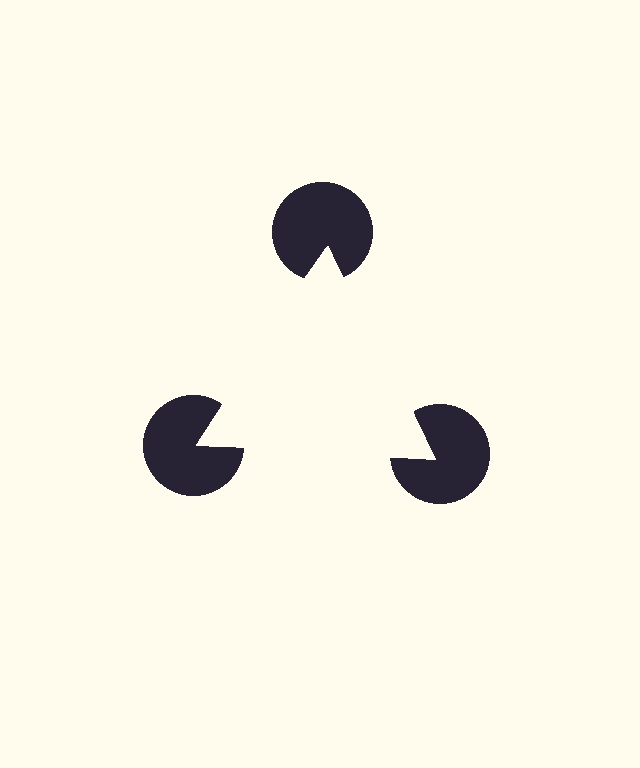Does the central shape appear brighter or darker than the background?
It typically appears slightly brighter than the background, even though no actual brightness change is drawn.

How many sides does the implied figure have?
3 sides.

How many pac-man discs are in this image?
There are 3 — one at each vertex of the illusory triangle.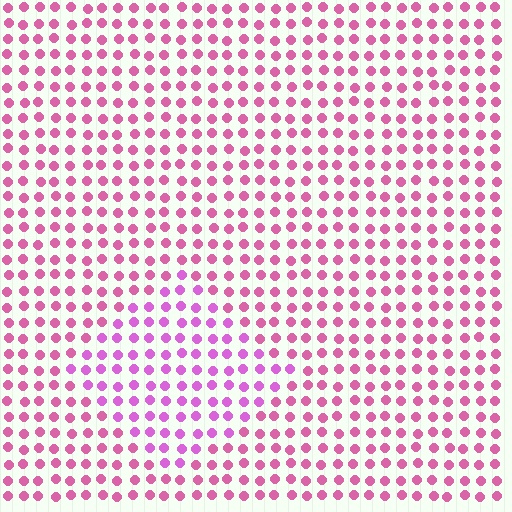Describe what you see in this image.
The image is filled with small pink elements in a uniform arrangement. A diamond-shaped region is visible where the elements are tinted to a slightly different hue, forming a subtle color boundary.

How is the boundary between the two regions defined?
The boundary is defined purely by a slight shift in hue (about 25 degrees). Spacing, size, and orientation are identical on both sides.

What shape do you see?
I see a diamond.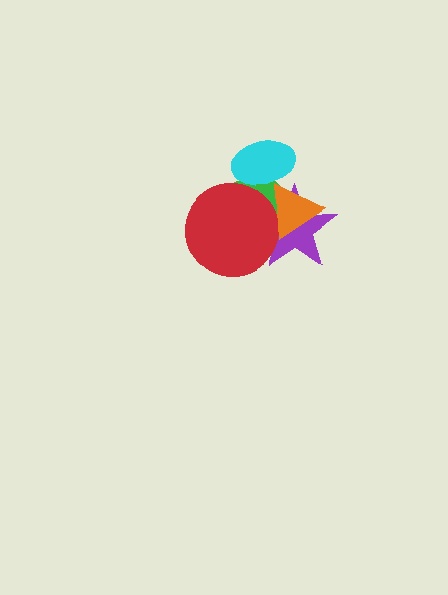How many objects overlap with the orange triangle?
4 objects overlap with the orange triangle.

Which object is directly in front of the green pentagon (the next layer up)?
The purple star is directly in front of the green pentagon.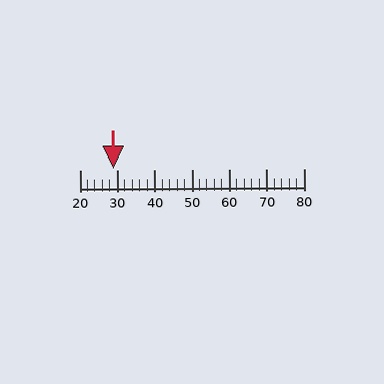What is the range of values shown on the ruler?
The ruler shows values from 20 to 80.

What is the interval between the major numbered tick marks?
The major tick marks are spaced 10 units apart.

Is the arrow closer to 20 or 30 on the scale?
The arrow is closer to 30.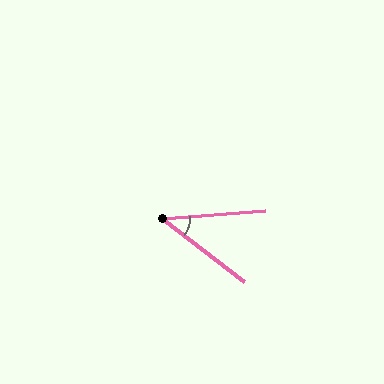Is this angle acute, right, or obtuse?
It is acute.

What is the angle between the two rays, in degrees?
Approximately 42 degrees.